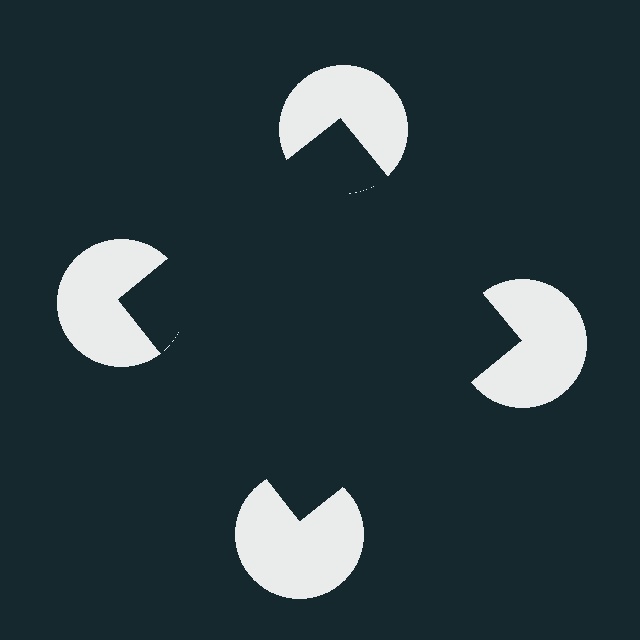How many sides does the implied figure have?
4 sides.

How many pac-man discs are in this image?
There are 4 — one at each vertex of the illusory square.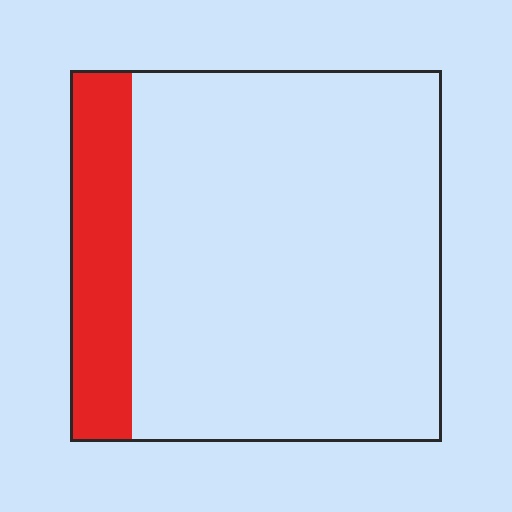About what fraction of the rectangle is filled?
About one sixth (1/6).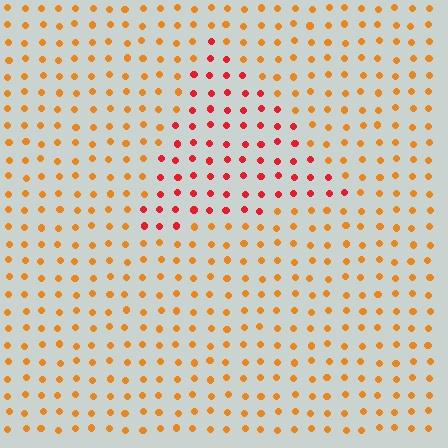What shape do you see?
I see a triangle.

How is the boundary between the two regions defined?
The boundary is defined purely by a slight shift in hue (about 36 degrees). Spacing, size, and orientation are identical on both sides.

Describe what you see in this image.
The image is filled with small orange elements in a uniform arrangement. A triangle-shaped region is visible where the elements are tinted to a slightly different hue, forming a subtle color boundary.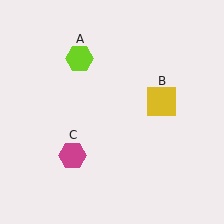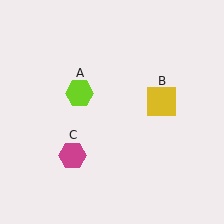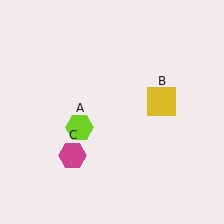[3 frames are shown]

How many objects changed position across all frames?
1 object changed position: lime hexagon (object A).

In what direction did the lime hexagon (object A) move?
The lime hexagon (object A) moved down.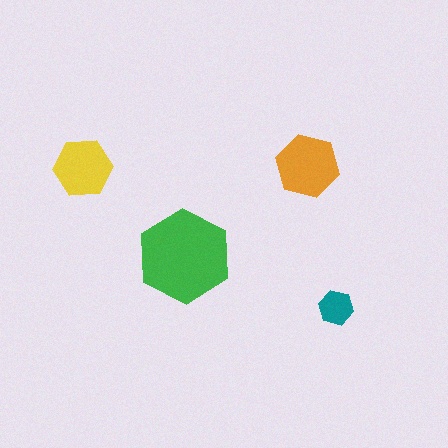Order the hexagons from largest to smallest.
the green one, the orange one, the yellow one, the teal one.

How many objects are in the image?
There are 4 objects in the image.